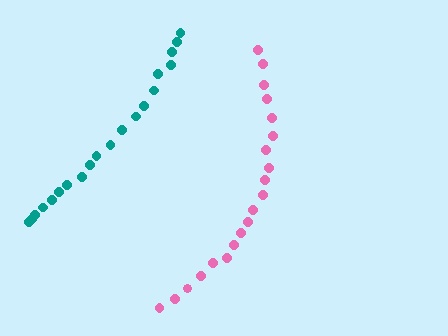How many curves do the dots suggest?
There are 2 distinct paths.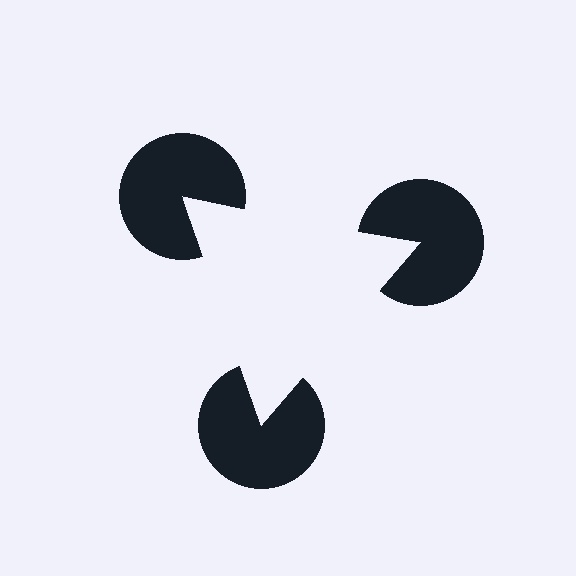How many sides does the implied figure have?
3 sides.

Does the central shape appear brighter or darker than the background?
It typically appears slightly brighter than the background, even though no actual brightness change is drawn.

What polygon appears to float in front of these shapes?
An illusory triangle — its edges are inferred from the aligned wedge cuts in the pac-man discs, not physically drawn.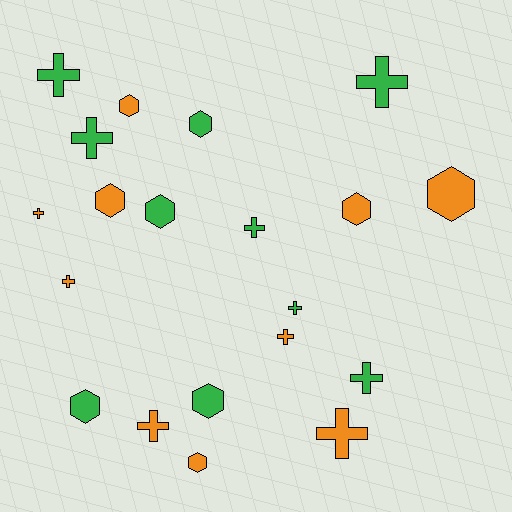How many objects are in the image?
There are 20 objects.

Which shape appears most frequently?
Cross, with 11 objects.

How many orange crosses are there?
There are 5 orange crosses.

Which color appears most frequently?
Green, with 10 objects.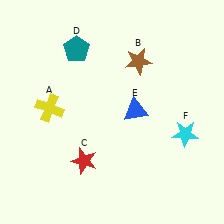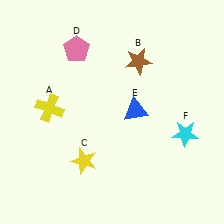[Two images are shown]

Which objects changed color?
C changed from red to yellow. D changed from teal to pink.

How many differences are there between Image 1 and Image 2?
There are 2 differences between the two images.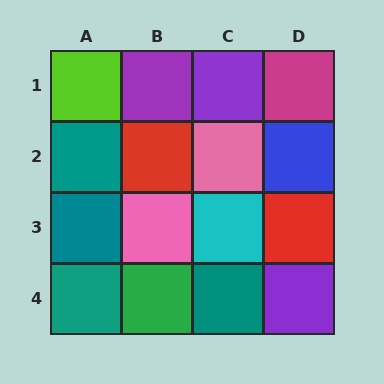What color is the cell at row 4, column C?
Teal.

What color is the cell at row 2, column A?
Teal.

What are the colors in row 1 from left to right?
Lime, purple, purple, magenta.